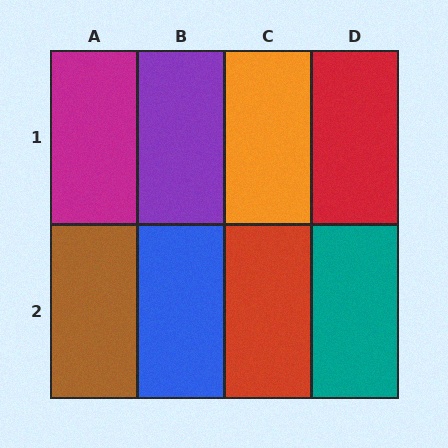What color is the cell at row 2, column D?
Teal.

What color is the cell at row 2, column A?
Brown.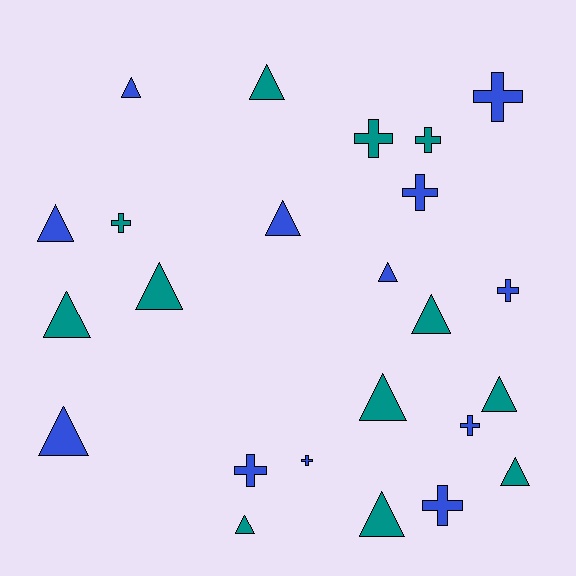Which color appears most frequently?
Teal, with 12 objects.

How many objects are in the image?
There are 24 objects.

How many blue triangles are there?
There are 5 blue triangles.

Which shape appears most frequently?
Triangle, with 14 objects.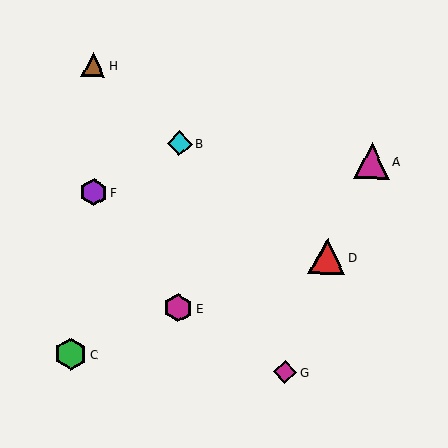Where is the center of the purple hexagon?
The center of the purple hexagon is at (93, 192).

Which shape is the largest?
The red triangle (labeled D) is the largest.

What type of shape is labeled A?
Shape A is a magenta triangle.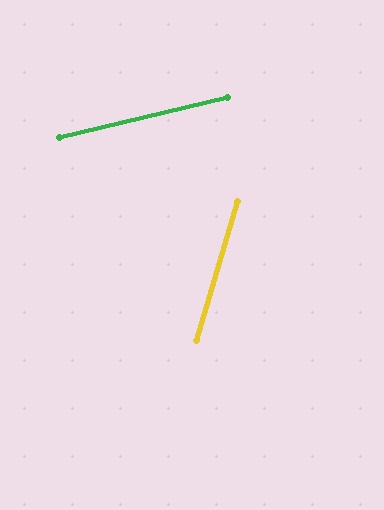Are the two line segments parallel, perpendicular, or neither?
Neither parallel nor perpendicular — they differ by about 60°.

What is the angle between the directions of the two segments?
Approximately 60 degrees.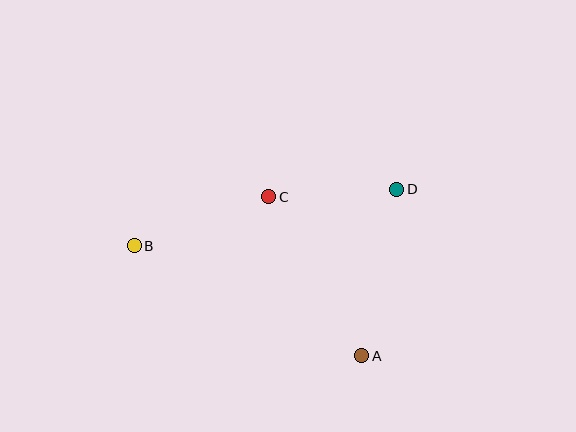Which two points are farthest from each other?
Points B and D are farthest from each other.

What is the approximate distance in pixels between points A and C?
The distance between A and C is approximately 184 pixels.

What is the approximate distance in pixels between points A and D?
The distance between A and D is approximately 170 pixels.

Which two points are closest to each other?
Points C and D are closest to each other.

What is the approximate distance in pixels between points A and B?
The distance between A and B is approximately 253 pixels.